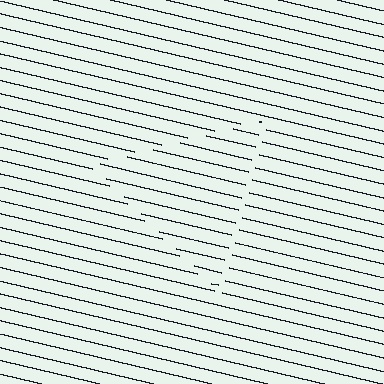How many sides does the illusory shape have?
3 sides — the line-ends trace a triangle.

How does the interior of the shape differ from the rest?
The interior of the shape contains the same grating, shifted by half a period — the contour is defined by the phase discontinuity where line-ends from the inner and outer gratings abut.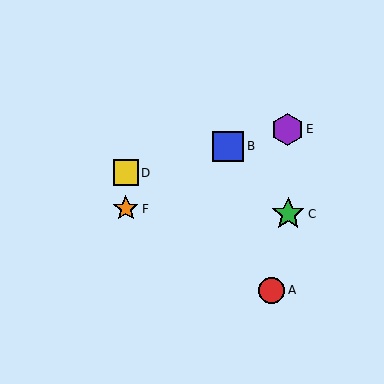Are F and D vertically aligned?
Yes, both are at x≈126.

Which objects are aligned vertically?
Objects D, F are aligned vertically.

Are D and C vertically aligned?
No, D is at x≈126 and C is at x≈288.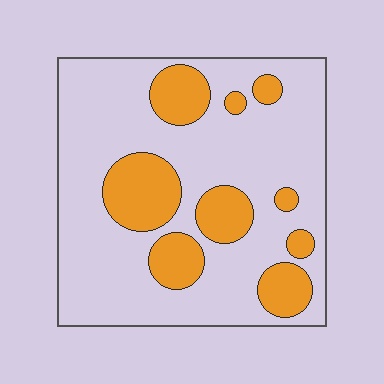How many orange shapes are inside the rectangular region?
9.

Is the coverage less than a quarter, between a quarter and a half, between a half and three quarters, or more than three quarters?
Less than a quarter.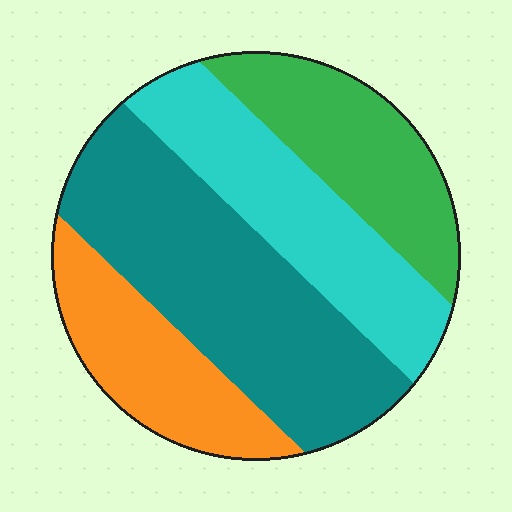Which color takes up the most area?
Teal, at roughly 35%.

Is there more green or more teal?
Teal.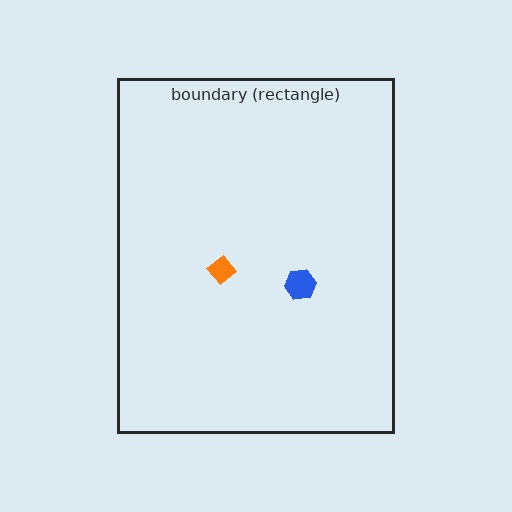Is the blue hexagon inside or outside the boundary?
Inside.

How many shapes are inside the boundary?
2 inside, 0 outside.